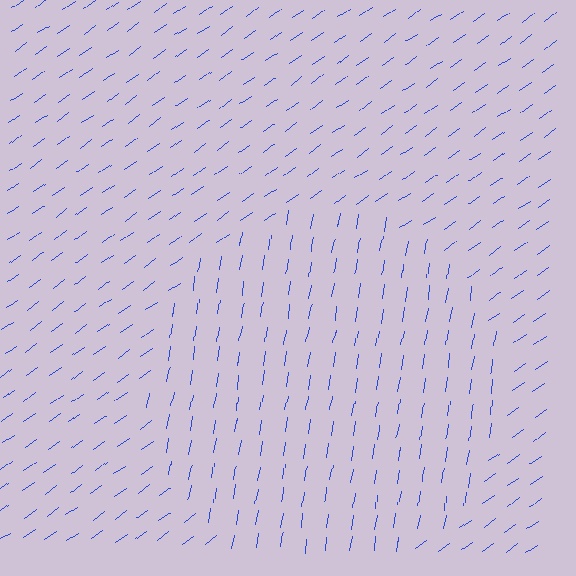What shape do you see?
I see a circle.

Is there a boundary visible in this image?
Yes, there is a texture boundary formed by a change in line orientation.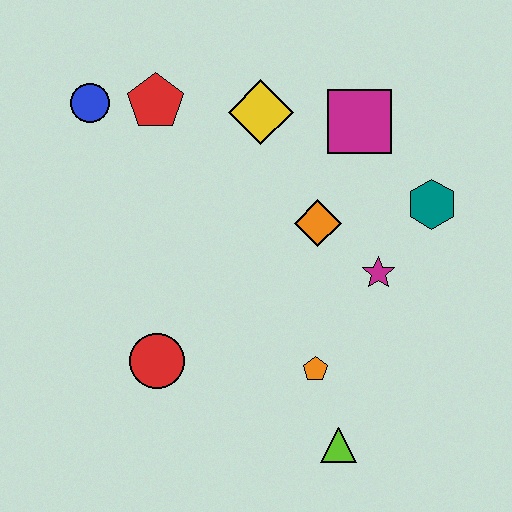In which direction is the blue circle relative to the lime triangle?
The blue circle is above the lime triangle.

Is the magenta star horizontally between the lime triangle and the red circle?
No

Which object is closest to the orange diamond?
The magenta star is closest to the orange diamond.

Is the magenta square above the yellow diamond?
No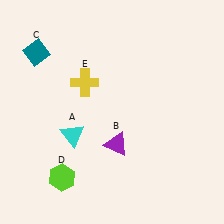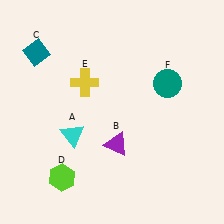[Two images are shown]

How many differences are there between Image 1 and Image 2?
There is 1 difference between the two images.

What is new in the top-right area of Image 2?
A teal circle (F) was added in the top-right area of Image 2.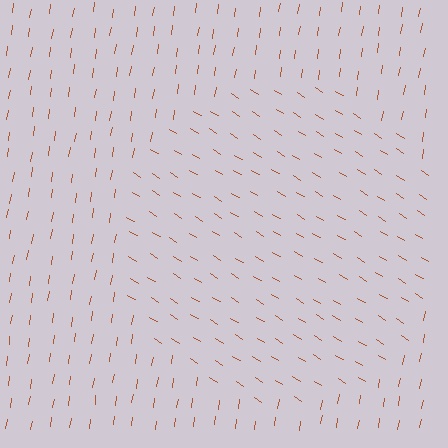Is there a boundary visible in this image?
Yes, there is a texture boundary formed by a change in line orientation.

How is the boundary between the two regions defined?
The boundary is defined purely by a change in line orientation (approximately 68 degrees difference). All lines are the same color and thickness.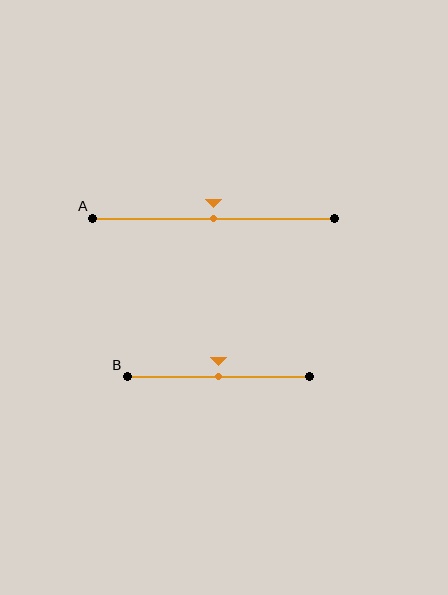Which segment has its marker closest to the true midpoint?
Segment A has its marker closest to the true midpoint.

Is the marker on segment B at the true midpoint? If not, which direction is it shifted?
Yes, the marker on segment B is at the true midpoint.